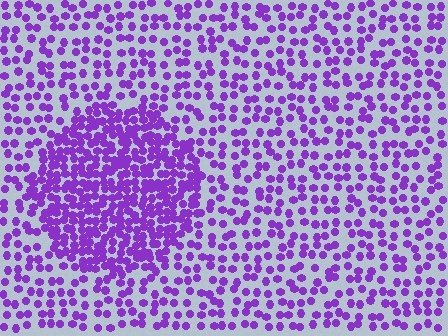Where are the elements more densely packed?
The elements are more densely packed inside the circle boundary.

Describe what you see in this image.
The image contains small purple elements arranged at two different densities. A circle-shaped region is visible where the elements are more densely packed than the surrounding area.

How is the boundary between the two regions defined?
The boundary is defined by a change in element density (approximately 2.2x ratio). All elements are the same color, size, and shape.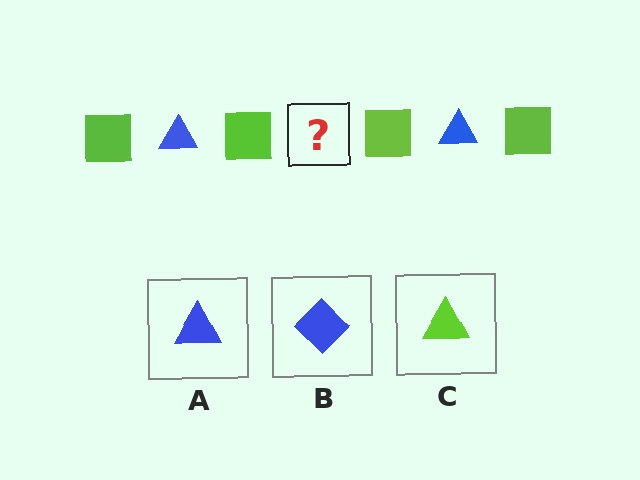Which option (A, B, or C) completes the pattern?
A.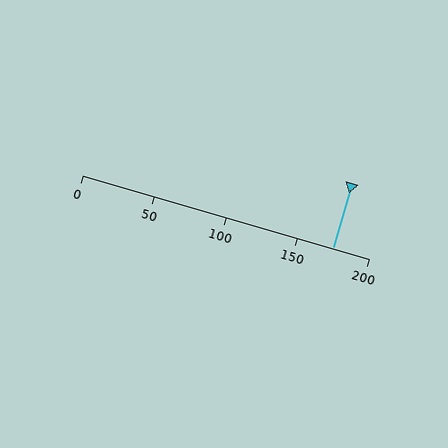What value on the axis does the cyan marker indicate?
The marker indicates approximately 175.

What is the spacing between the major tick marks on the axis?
The major ticks are spaced 50 apart.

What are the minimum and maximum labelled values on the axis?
The axis runs from 0 to 200.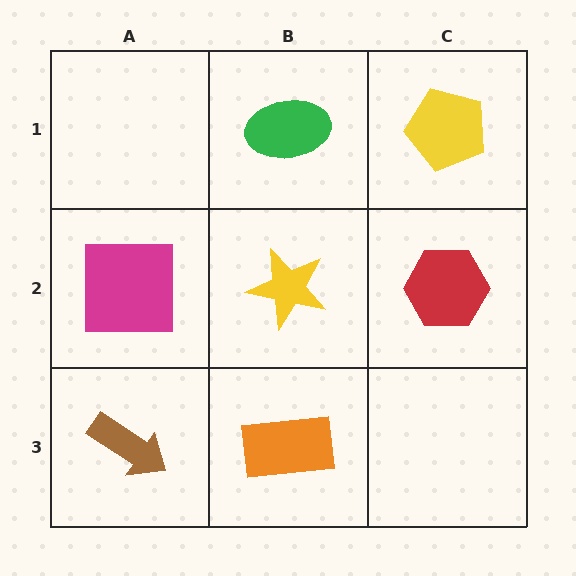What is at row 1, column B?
A green ellipse.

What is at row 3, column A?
A brown arrow.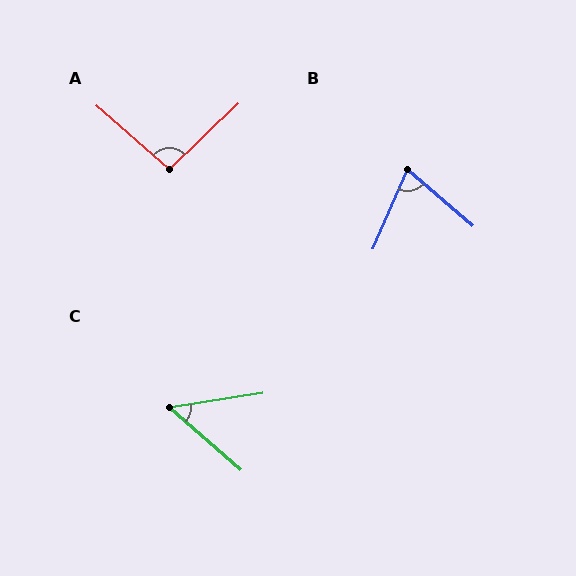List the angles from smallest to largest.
C (50°), B (73°), A (95°).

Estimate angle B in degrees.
Approximately 73 degrees.